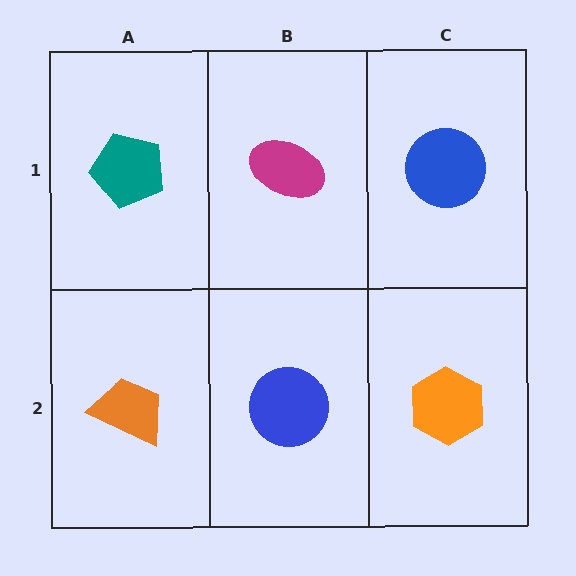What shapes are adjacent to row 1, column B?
A blue circle (row 2, column B), a teal pentagon (row 1, column A), a blue circle (row 1, column C).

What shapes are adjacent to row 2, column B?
A magenta ellipse (row 1, column B), an orange trapezoid (row 2, column A), an orange hexagon (row 2, column C).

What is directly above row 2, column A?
A teal pentagon.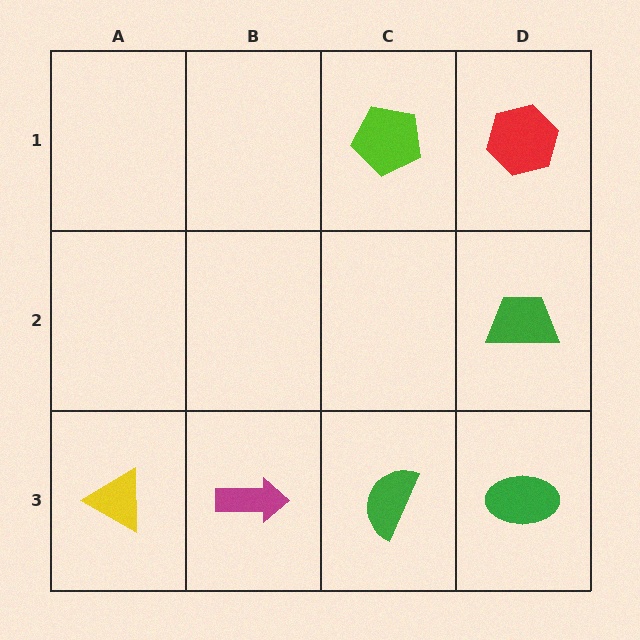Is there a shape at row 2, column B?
No, that cell is empty.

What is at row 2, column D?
A green trapezoid.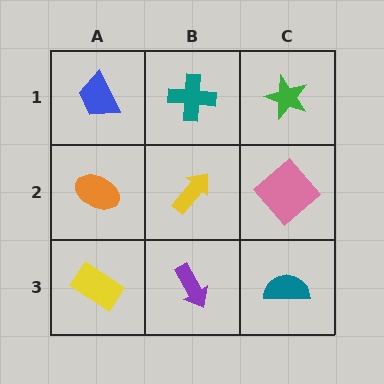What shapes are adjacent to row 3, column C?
A pink diamond (row 2, column C), a purple arrow (row 3, column B).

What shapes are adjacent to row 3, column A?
An orange ellipse (row 2, column A), a purple arrow (row 3, column B).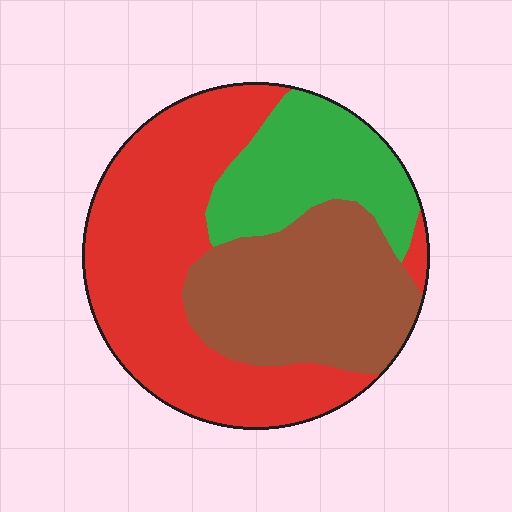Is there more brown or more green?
Brown.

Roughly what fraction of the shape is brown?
Brown covers roughly 30% of the shape.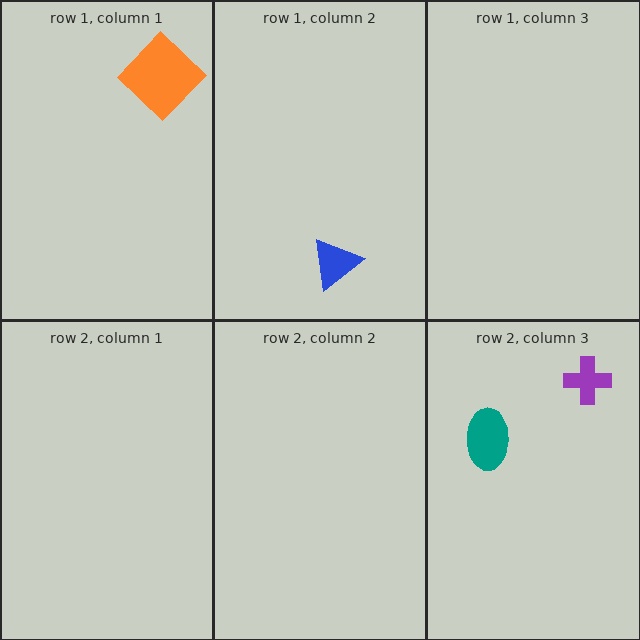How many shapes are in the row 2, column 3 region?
2.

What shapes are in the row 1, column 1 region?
The orange diamond.